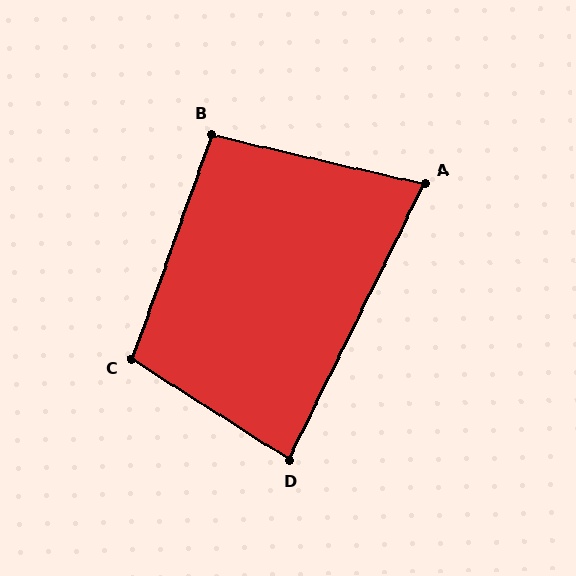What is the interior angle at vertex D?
Approximately 84 degrees (acute).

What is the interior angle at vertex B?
Approximately 96 degrees (obtuse).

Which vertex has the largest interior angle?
C, at approximately 103 degrees.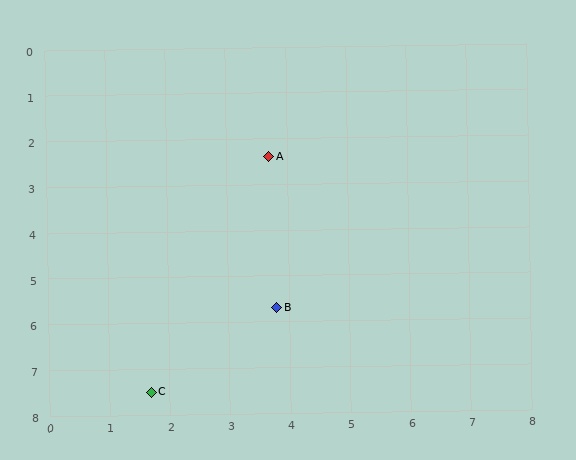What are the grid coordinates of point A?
Point A is at approximately (3.7, 2.4).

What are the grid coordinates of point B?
Point B is at approximately (3.8, 5.7).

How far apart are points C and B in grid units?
Points C and B are about 2.8 grid units apart.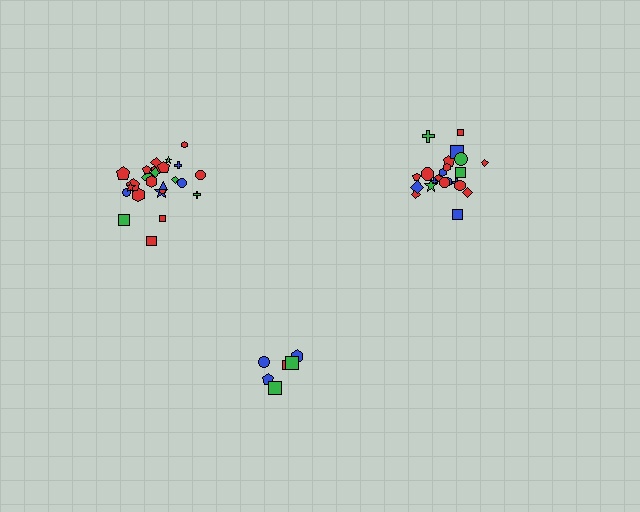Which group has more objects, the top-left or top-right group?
The top-left group.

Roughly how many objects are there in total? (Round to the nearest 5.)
Roughly 55 objects in total.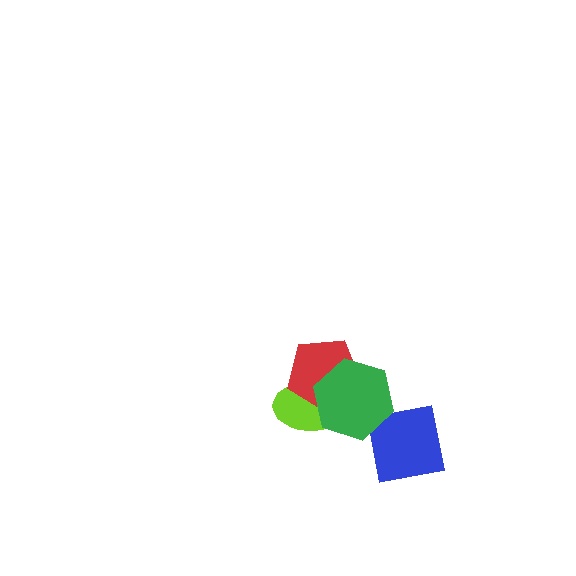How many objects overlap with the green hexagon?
3 objects overlap with the green hexagon.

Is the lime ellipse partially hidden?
Yes, it is partially covered by another shape.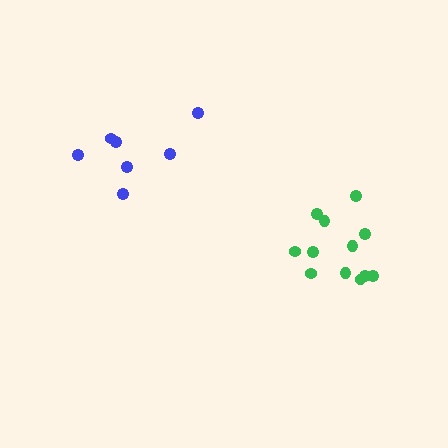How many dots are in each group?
Group 1: 7 dots, Group 2: 12 dots (19 total).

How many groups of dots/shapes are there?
There are 2 groups.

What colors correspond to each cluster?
The clusters are colored: blue, green.